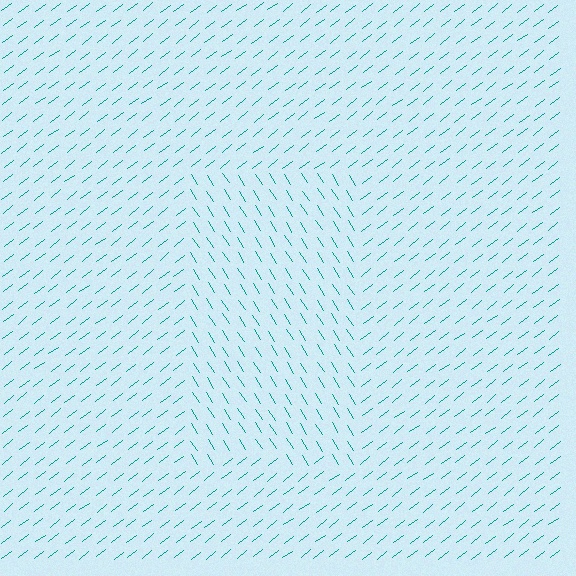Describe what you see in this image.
The image is filled with small teal line segments. A rectangle region in the image has lines oriented differently from the surrounding lines, creating a visible texture boundary.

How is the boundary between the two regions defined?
The boundary is defined purely by a change in line orientation (approximately 85 degrees difference). All lines are the same color and thickness.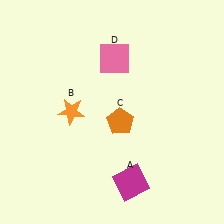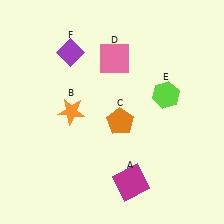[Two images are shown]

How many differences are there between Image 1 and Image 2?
There are 2 differences between the two images.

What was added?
A lime hexagon (E), a purple diamond (F) were added in Image 2.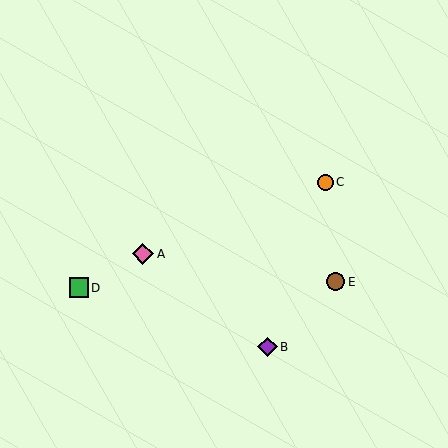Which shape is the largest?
The pink diamond (labeled A) is the largest.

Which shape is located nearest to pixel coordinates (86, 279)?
The green square (labeled D) at (79, 288) is nearest to that location.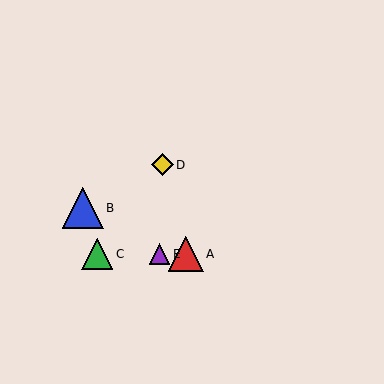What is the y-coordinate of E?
Object E is at y≈254.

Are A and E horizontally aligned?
Yes, both are at y≈254.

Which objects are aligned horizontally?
Objects A, C, E are aligned horizontally.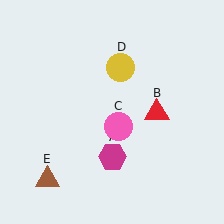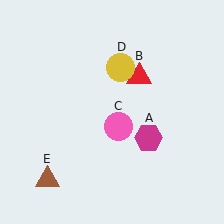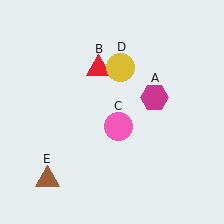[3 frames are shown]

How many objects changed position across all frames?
2 objects changed position: magenta hexagon (object A), red triangle (object B).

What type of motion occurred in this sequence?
The magenta hexagon (object A), red triangle (object B) rotated counterclockwise around the center of the scene.